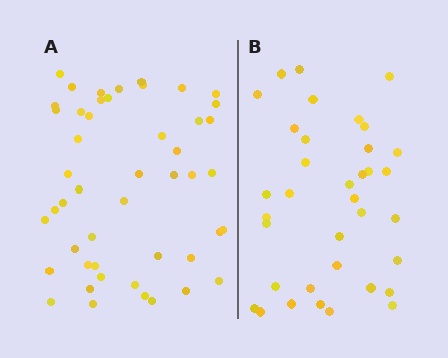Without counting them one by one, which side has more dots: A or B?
Region A (the left region) has more dots.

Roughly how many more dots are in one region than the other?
Region A has roughly 12 or so more dots than region B.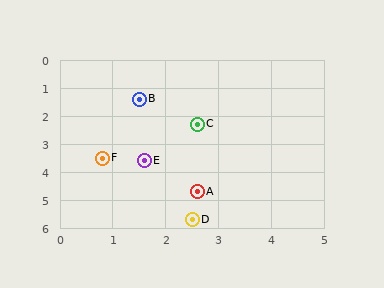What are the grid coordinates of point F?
Point F is at approximately (0.8, 3.5).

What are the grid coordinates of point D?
Point D is at approximately (2.5, 5.7).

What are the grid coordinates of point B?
Point B is at approximately (1.5, 1.4).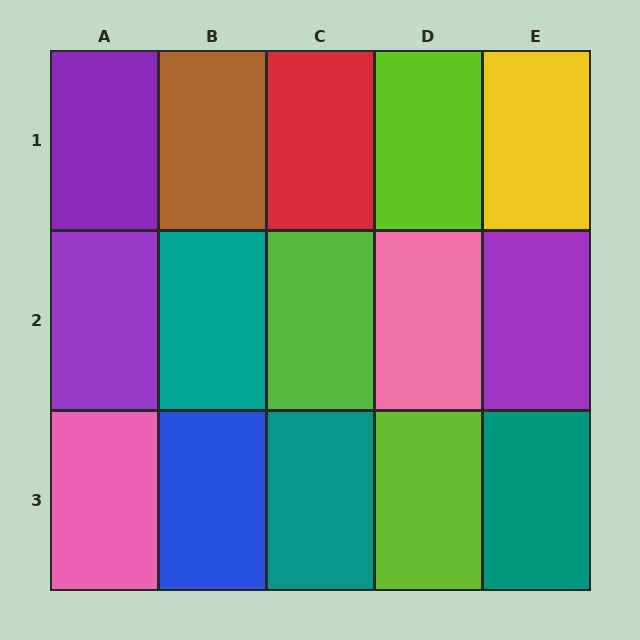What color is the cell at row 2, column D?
Pink.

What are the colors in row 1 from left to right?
Purple, brown, red, lime, yellow.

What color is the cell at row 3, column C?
Teal.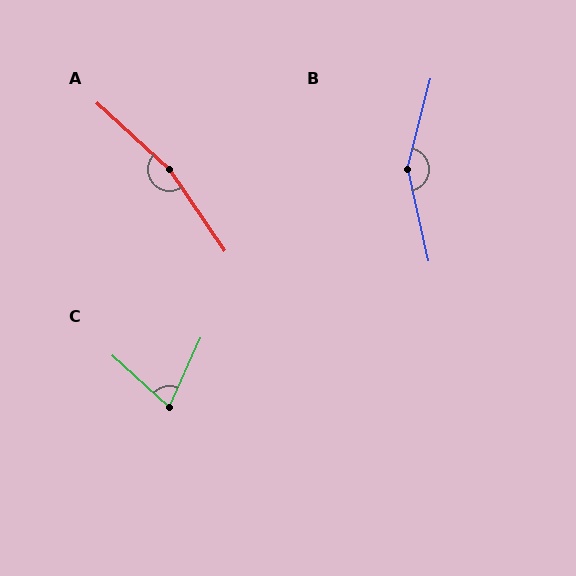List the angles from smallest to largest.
C (72°), B (153°), A (167°).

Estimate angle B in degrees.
Approximately 153 degrees.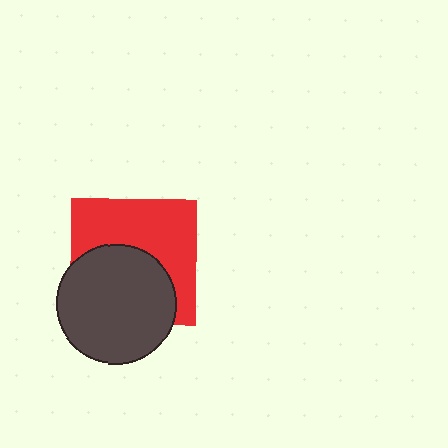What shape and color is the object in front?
The object in front is a dark gray circle.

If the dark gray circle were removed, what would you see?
You would see the complete red square.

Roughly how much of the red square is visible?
About half of it is visible (roughly 53%).